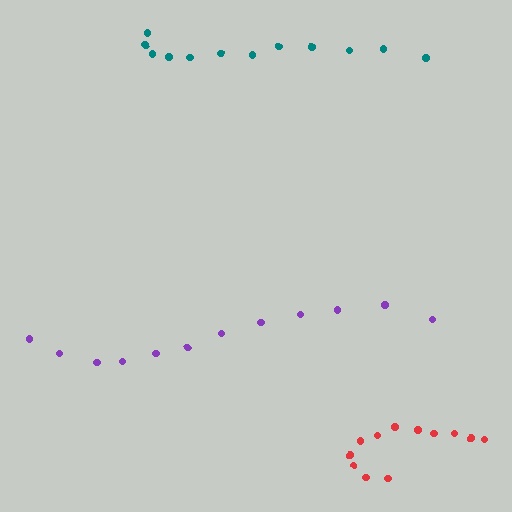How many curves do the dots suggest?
There are 3 distinct paths.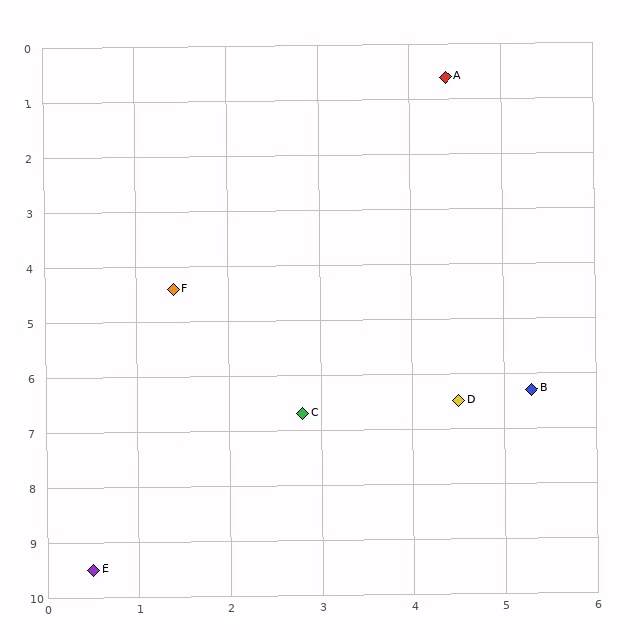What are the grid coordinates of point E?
Point E is at approximately (0.5, 9.5).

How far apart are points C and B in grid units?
Points C and B are about 2.5 grid units apart.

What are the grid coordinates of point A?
Point A is at approximately (4.4, 0.6).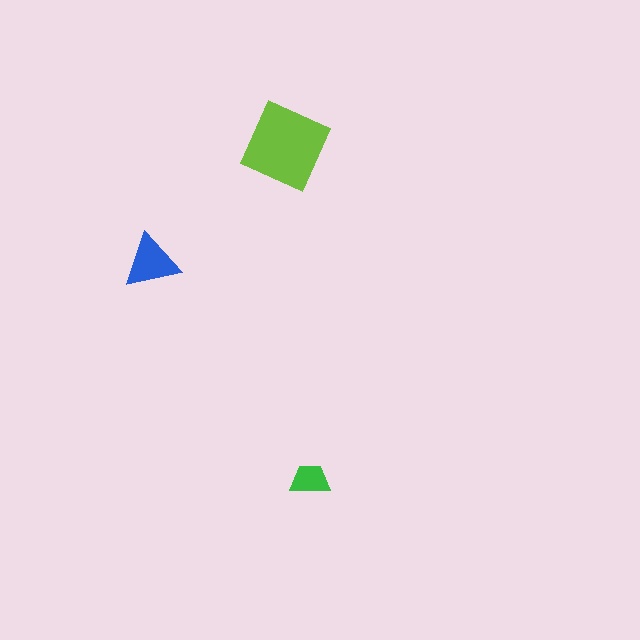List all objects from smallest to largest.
The green trapezoid, the blue triangle, the lime diamond.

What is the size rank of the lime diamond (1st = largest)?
1st.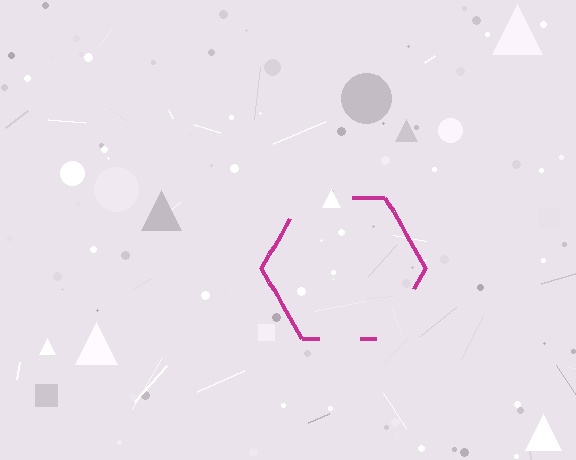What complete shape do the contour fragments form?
The contour fragments form a hexagon.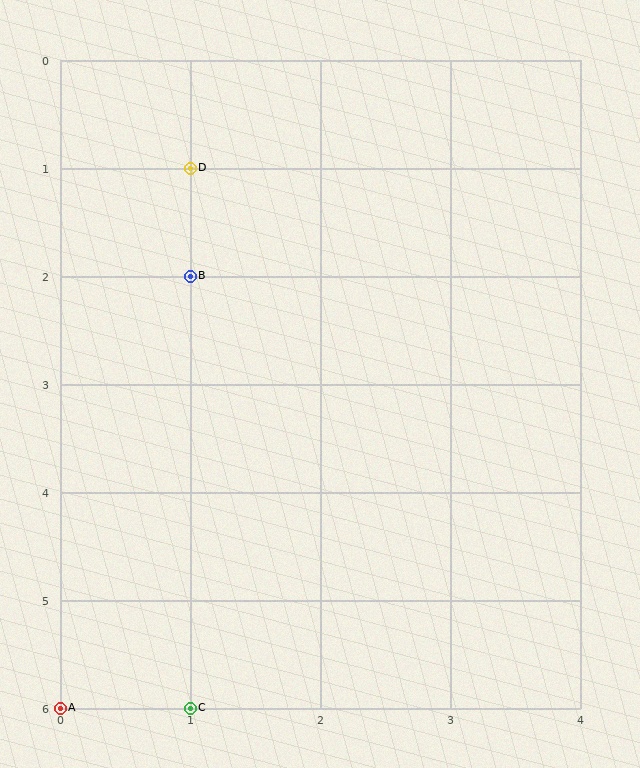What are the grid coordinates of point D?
Point D is at grid coordinates (1, 1).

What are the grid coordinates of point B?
Point B is at grid coordinates (1, 2).